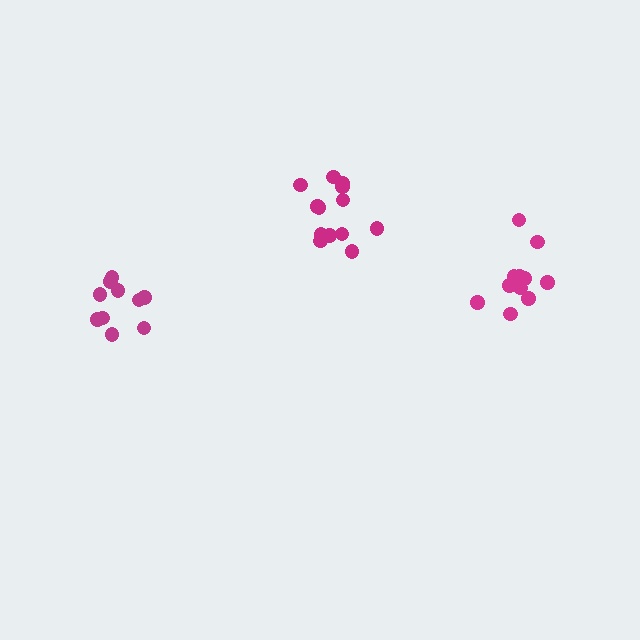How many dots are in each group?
Group 1: 12 dots, Group 2: 13 dots, Group 3: 10 dots (35 total).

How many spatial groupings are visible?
There are 3 spatial groupings.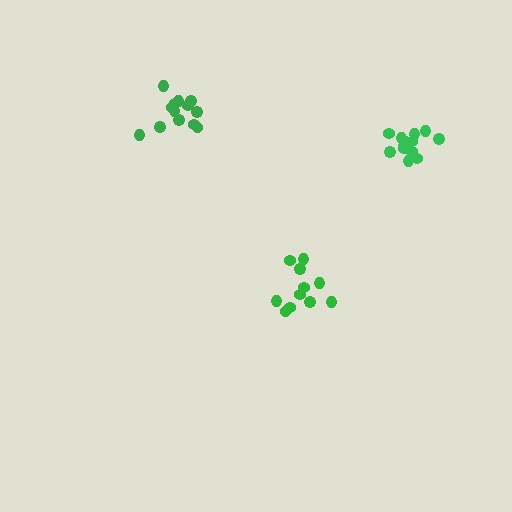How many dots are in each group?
Group 1: 11 dots, Group 2: 13 dots, Group 3: 13 dots (37 total).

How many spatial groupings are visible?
There are 3 spatial groupings.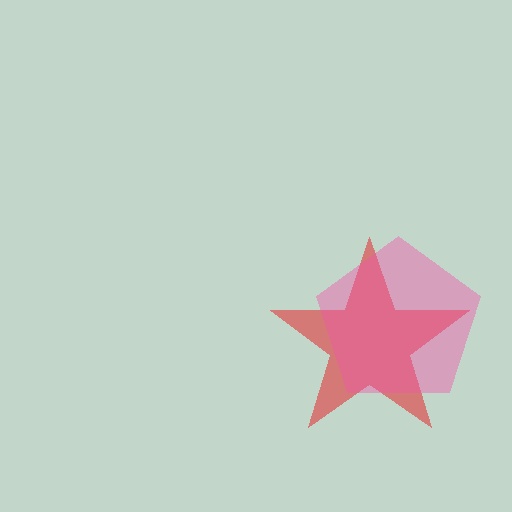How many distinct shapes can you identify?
There are 2 distinct shapes: a red star, a pink pentagon.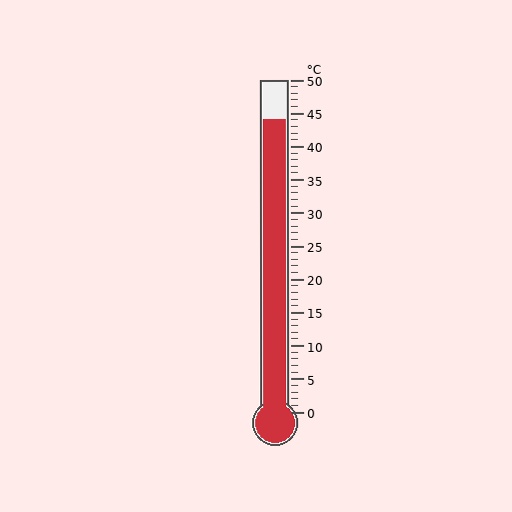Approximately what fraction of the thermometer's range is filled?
The thermometer is filled to approximately 90% of its range.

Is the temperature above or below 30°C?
The temperature is above 30°C.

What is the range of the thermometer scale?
The thermometer scale ranges from 0°C to 50°C.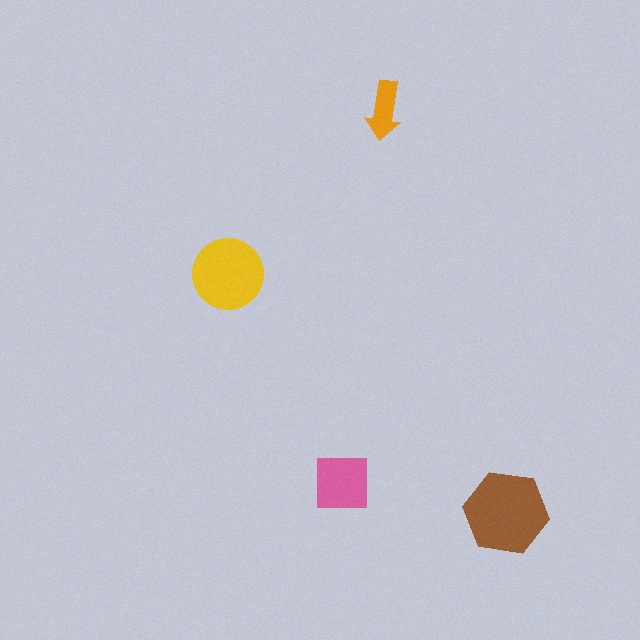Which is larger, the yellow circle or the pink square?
The yellow circle.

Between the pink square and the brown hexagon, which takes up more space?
The brown hexagon.